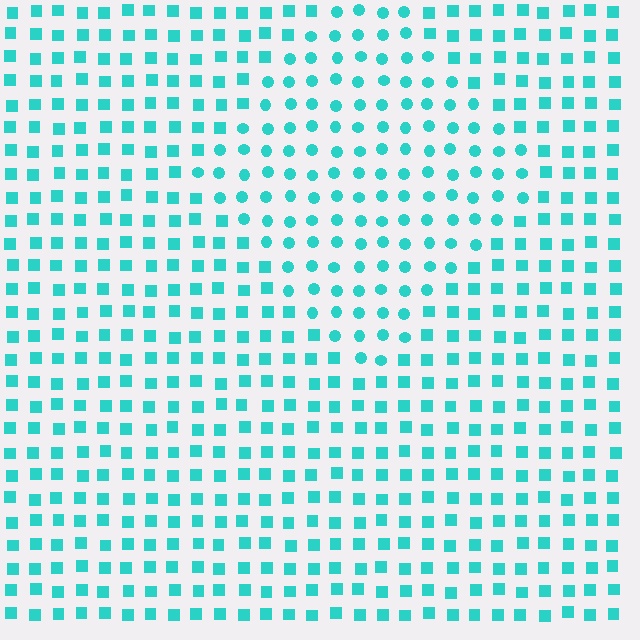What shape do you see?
I see a diamond.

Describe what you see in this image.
The image is filled with small cyan elements arranged in a uniform grid. A diamond-shaped region contains circles, while the surrounding area contains squares. The boundary is defined purely by the change in element shape.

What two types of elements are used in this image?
The image uses circles inside the diamond region and squares outside it.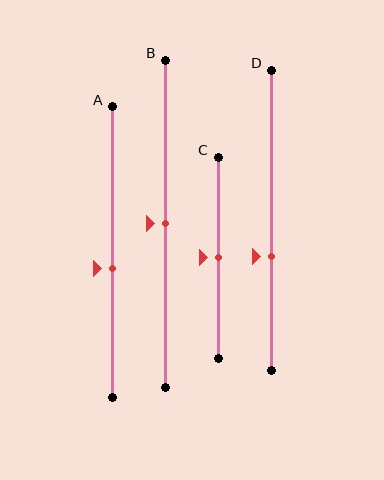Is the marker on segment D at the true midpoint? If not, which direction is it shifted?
No, the marker on segment D is shifted downward by about 12% of the segment length.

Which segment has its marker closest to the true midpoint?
Segment B has its marker closest to the true midpoint.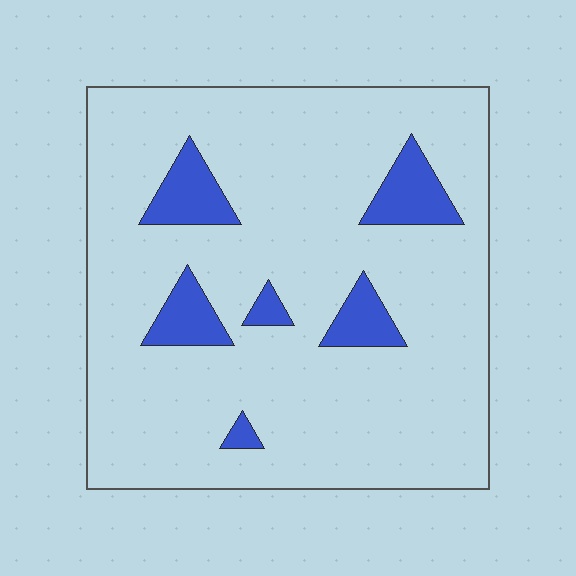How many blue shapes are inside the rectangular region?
6.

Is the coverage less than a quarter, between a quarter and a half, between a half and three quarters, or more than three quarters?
Less than a quarter.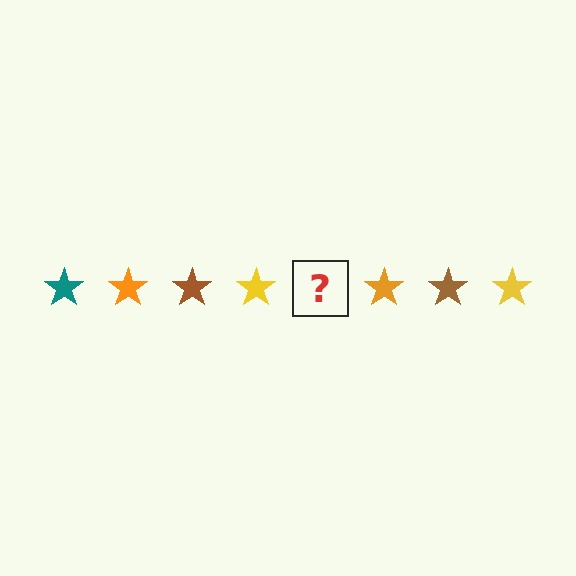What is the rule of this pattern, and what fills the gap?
The rule is that the pattern cycles through teal, orange, brown, yellow stars. The gap should be filled with a teal star.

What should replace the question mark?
The question mark should be replaced with a teal star.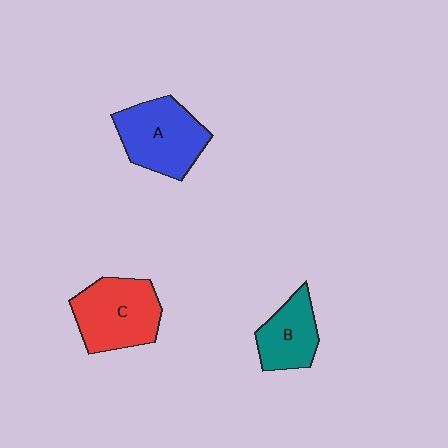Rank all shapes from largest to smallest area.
From largest to smallest: C (red), A (blue), B (teal).